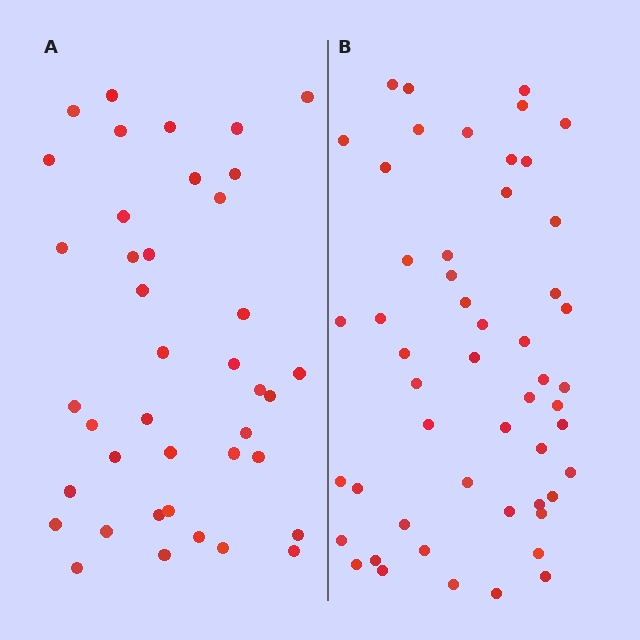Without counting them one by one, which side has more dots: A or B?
Region B (the right region) has more dots.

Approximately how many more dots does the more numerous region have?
Region B has roughly 12 or so more dots than region A.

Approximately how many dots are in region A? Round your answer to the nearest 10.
About 40 dots.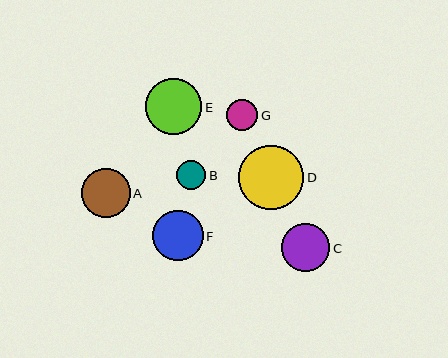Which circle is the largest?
Circle D is the largest with a size of approximately 65 pixels.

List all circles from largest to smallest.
From largest to smallest: D, E, F, A, C, G, B.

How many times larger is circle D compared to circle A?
Circle D is approximately 1.3 times the size of circle A.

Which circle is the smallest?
Circle B is the smallest with a size of approximately 29 pixels.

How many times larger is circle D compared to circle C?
Circle D is approximately 1.4 times the size of circle C.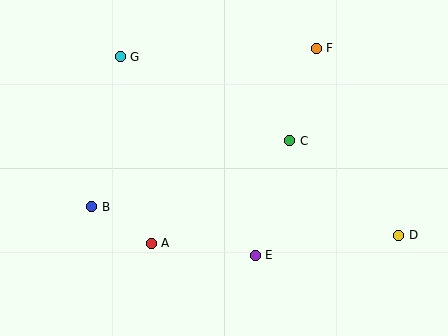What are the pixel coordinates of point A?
Point A is at (151, 243).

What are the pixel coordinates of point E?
Point E is at (255, 255).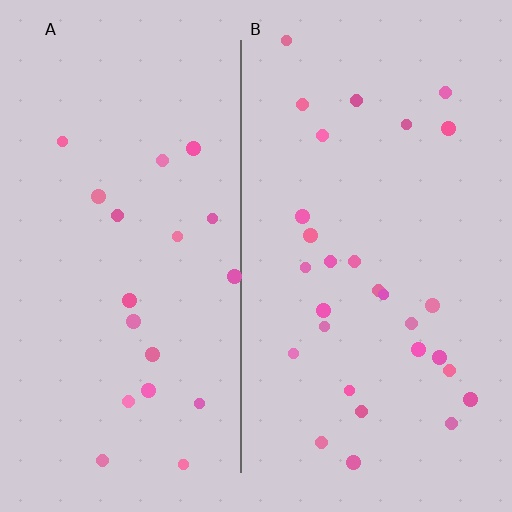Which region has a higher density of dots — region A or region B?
B (the right).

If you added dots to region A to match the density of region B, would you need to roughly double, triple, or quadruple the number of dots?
Approximately double.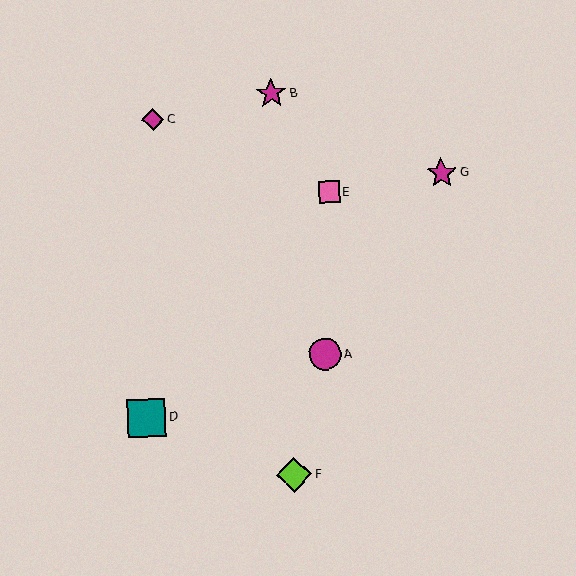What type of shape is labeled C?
Shape C is a magenta diamond.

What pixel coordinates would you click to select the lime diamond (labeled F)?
Click at (294, 475) to select the lime diamond F.